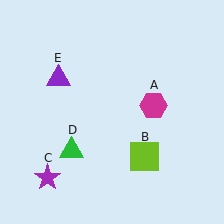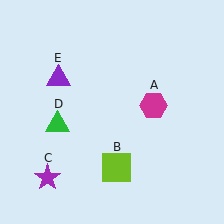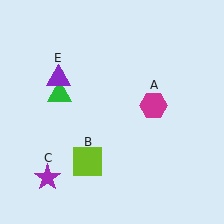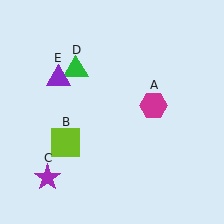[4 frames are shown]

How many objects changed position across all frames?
2 objects changed position: lime square (object B), green triangle (object D).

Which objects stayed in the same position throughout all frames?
Magenta hexagon (object A) and purple star (object C) and purple triangle (object E) remained stationary.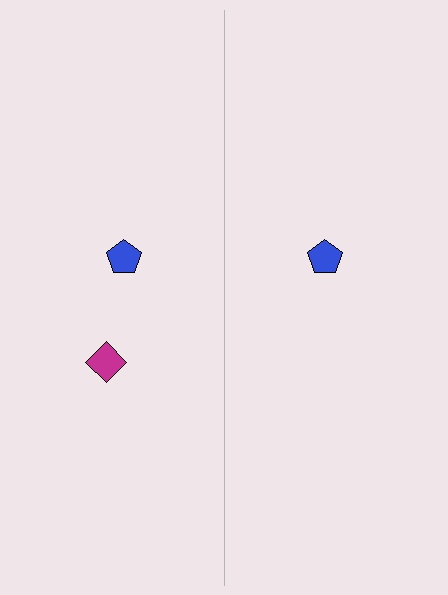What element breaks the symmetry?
A magenta diamond is missing from the right side.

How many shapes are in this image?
There are 3 shapes in this image.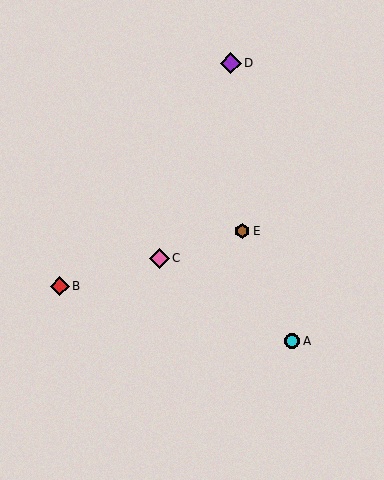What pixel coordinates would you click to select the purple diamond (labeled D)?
Click at (231, 63) to select the purple diamond D.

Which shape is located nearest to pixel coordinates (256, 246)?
The brown hexagon (labeled E) at (242, 231) is nearest to that location.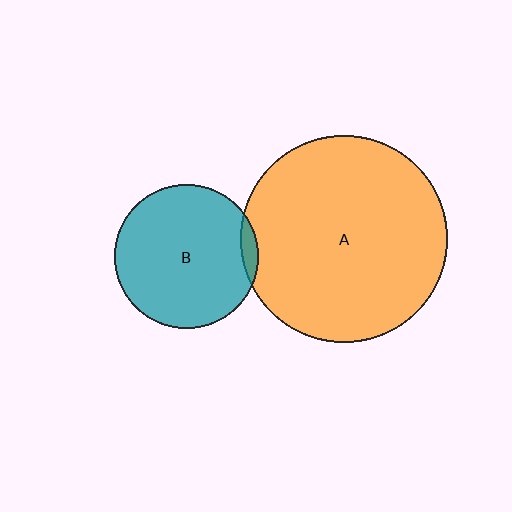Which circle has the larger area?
Circle A (orange).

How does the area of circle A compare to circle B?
Approximately 2.1 times.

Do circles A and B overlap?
Yes.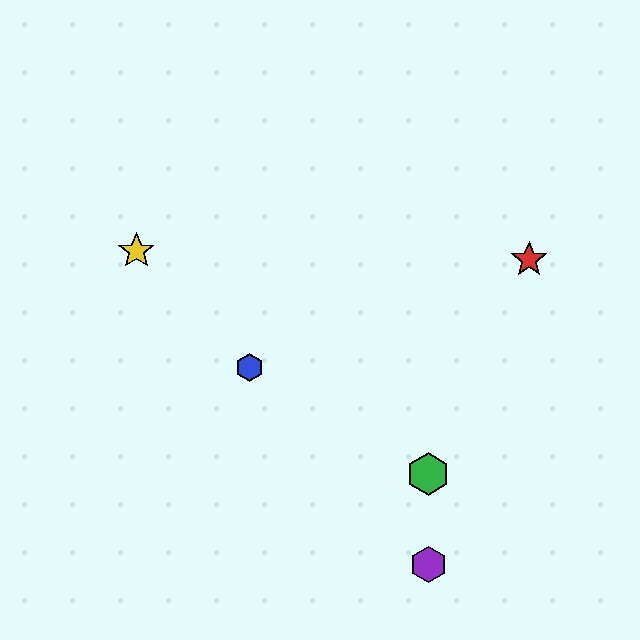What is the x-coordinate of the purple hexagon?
The purple hexagon is at x≈428.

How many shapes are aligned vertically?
2 shapes (the green hexagon, the purple hexagon) are aligned vertically.